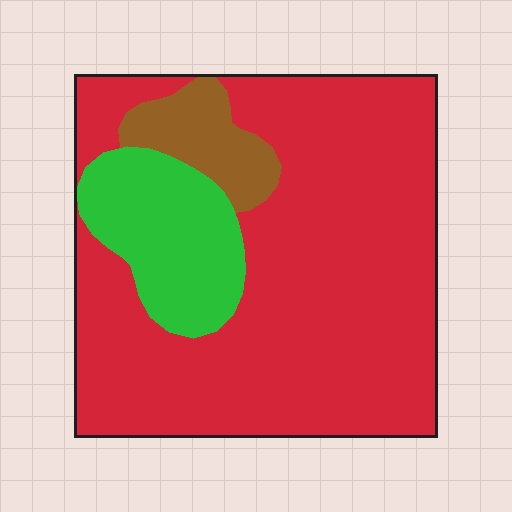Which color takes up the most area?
Red, at roughly 75%.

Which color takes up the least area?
Brown, at roughly 10%.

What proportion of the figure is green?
Green covers 16% of the figure.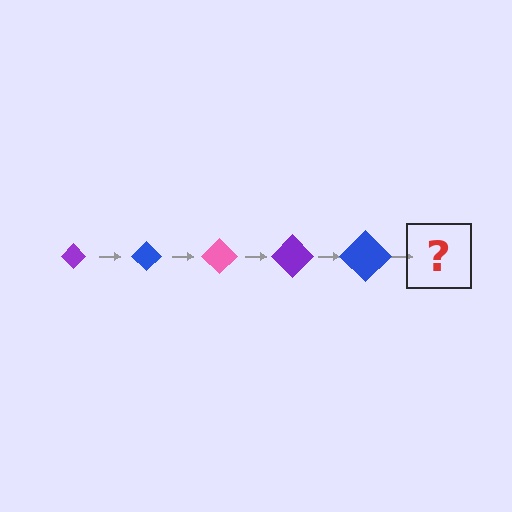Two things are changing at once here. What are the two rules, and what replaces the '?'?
The two rules are that the diamond grows larger each step and the color cycles through purple, blue, and pink. The '?' should be a pink diamond, larger than the previous one.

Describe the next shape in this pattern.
It should be a pink diamond, larger than the previous one.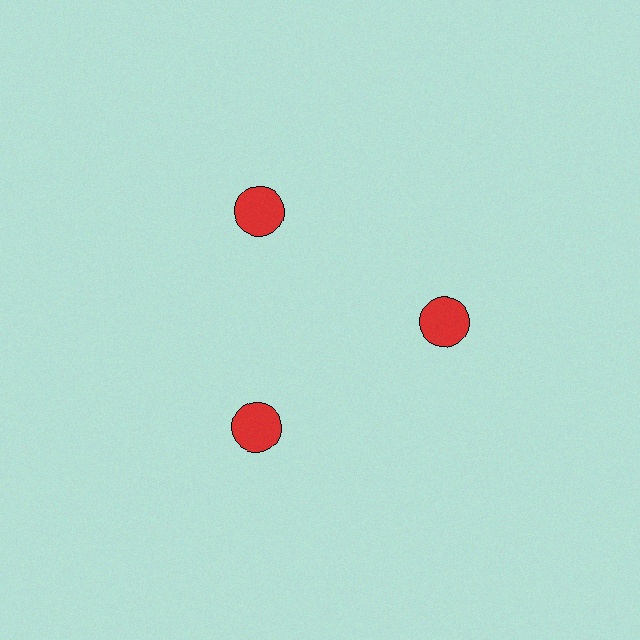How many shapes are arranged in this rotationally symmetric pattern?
There are 3 shapes, arranged in 3 groups of 1.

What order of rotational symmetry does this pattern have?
This pattern has 3-fold rotational symmetry.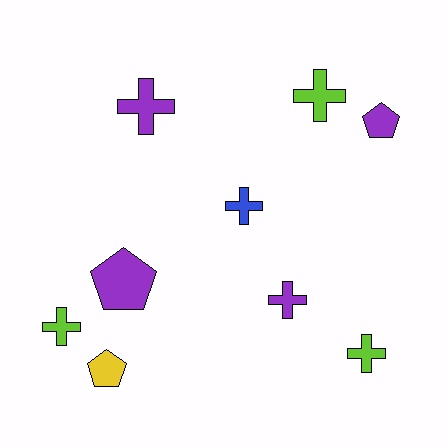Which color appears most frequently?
Purple, with 4 objects.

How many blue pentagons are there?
There are no blue pentagons.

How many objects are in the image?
There are 9 objects.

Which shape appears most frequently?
Cross, with 6 objects.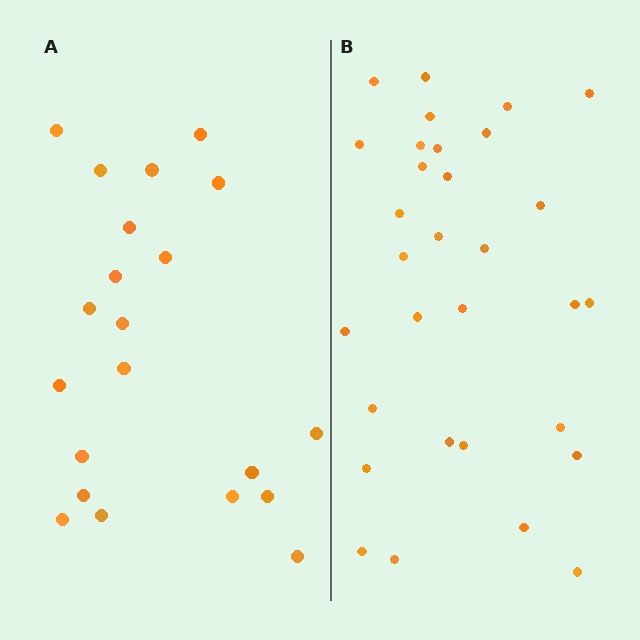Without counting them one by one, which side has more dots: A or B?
Region B (the right region) has more dots.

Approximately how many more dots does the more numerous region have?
Region B has roughly 10 or so more dots than region A.